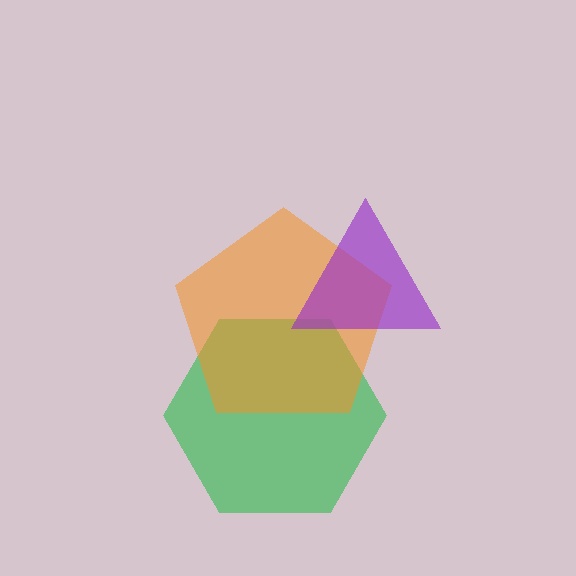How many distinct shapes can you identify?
There are 3 distinct shapes: a green hexagon, an orange pentagon, a purple triangle.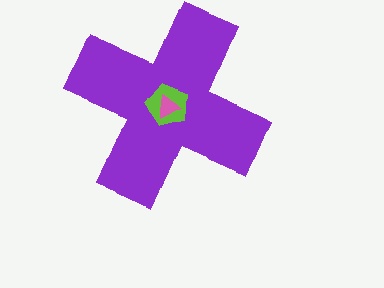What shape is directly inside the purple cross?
The lime pentagon.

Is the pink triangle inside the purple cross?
Yes.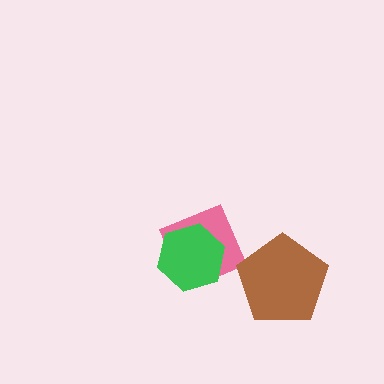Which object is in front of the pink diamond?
The green hexagon is in front of the pink diamond.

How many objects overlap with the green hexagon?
1 object overlaps with the green hexagon.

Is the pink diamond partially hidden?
Yes, it is partially covered by another shape.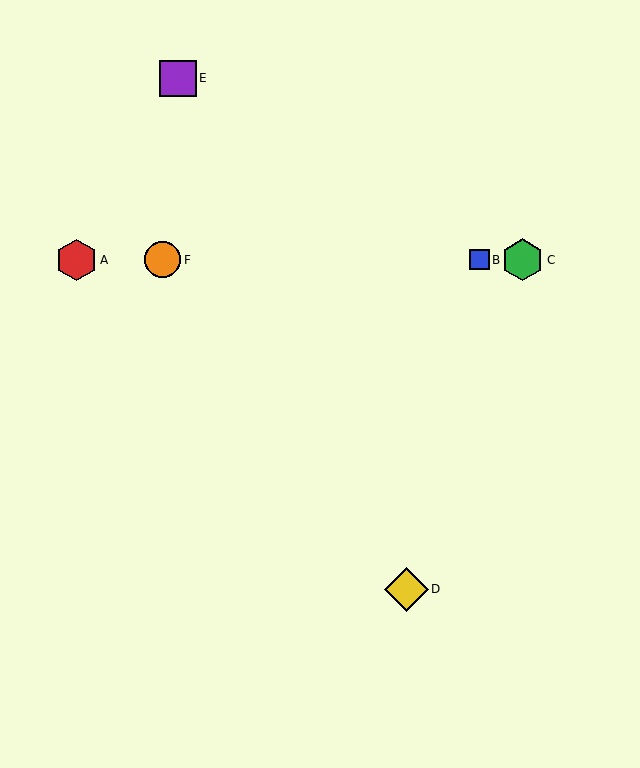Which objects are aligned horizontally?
Objects A, B, C, F are aligned horizontally.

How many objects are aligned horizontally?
4 objects (A, B, C, F) are aligned horizontally.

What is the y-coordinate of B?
Object B is at y≈260.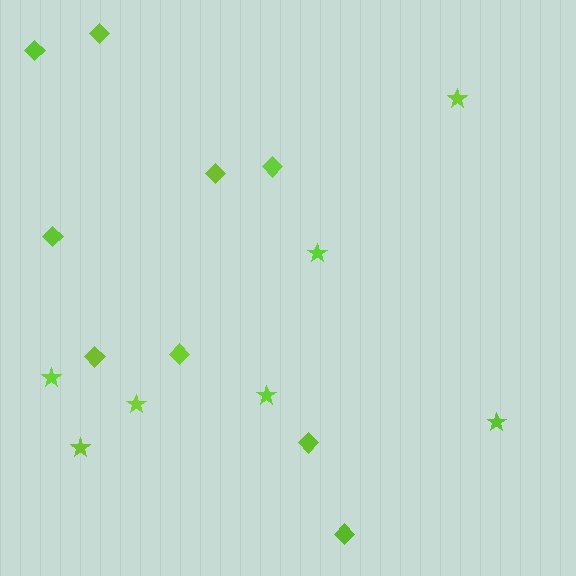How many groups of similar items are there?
There are 2 groups: one group of stars (7) and one group of diamonds (9).